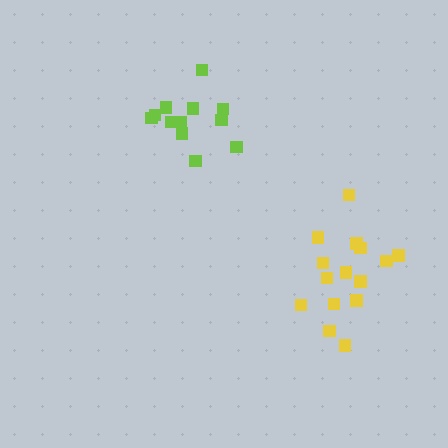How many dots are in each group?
Group 1: 15 dots, Group 2: 12 dots (27 total).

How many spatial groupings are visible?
There are 2 spatial groupings.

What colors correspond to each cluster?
The clusters are colored: yellow, lime.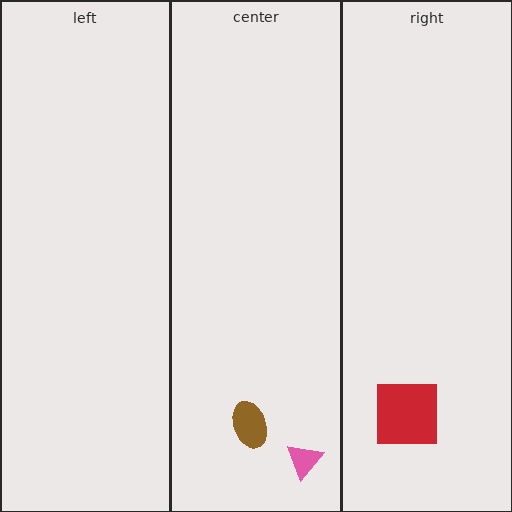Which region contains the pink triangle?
The center region.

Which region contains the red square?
The right region.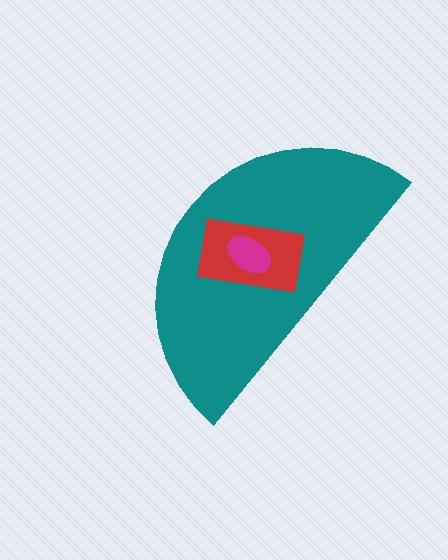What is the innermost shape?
The magenta ellipse.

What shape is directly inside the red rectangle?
The magenta ellipse.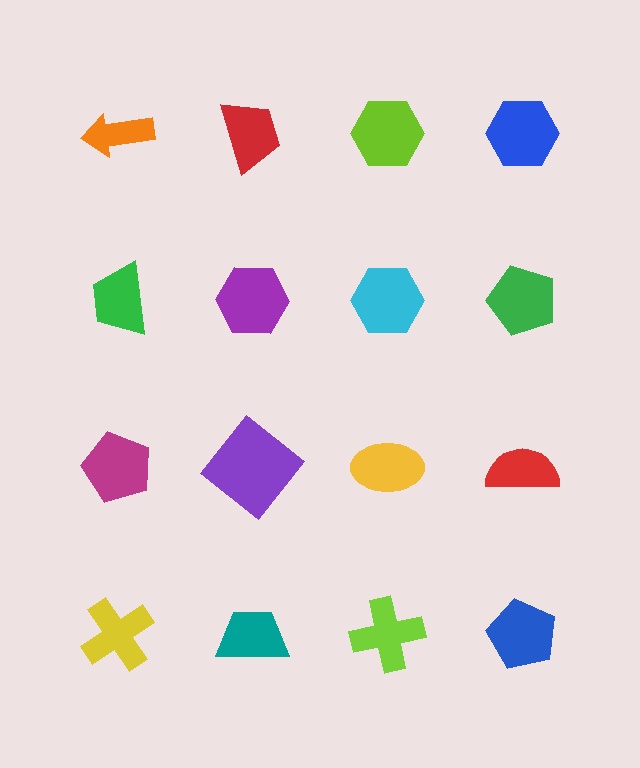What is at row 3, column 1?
A magenta pentagon.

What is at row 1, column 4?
A blue hexagon.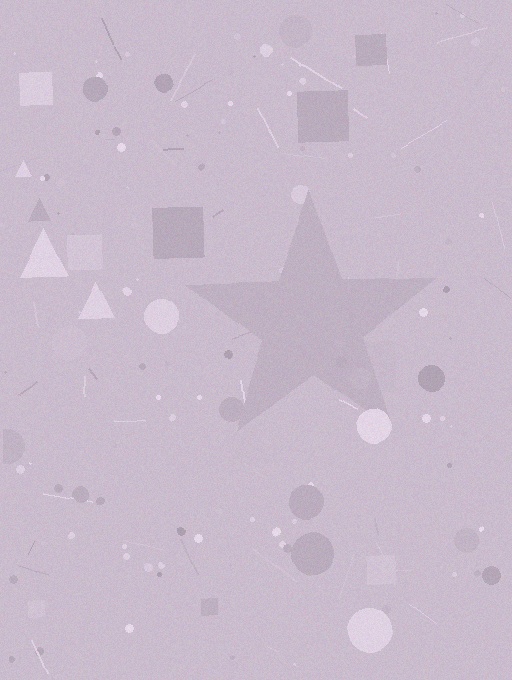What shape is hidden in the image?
A star is hidden in the image.